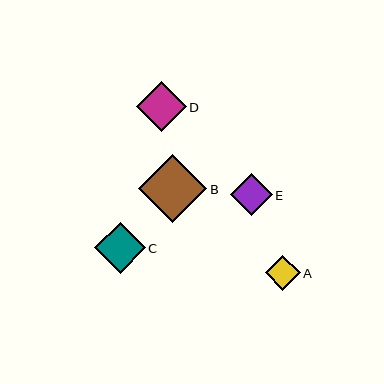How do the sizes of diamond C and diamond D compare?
Diamond C and diamond D are approximately the same size.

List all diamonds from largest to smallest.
From largest to smallest: B, C, D, E, A.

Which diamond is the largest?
Diamond B is the largest with a size of approximately 68 pixels.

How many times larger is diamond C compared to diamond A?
Diamond C is approximately 1.4 times the size of diamond A.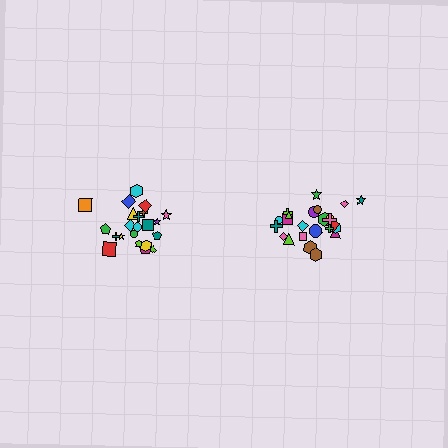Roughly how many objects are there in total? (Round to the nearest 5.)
Roughly 45 objects in total.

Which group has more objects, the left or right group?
The right group.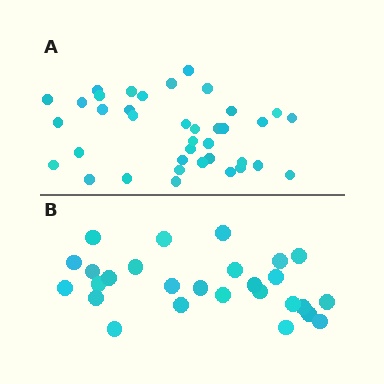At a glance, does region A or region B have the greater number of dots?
Region A (the top region) has more dots.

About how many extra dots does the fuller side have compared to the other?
Region A has roughly 12 or so more dots than region B.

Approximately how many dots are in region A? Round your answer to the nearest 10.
About 40 dots. (The exact count is 38, which rounds to 40.)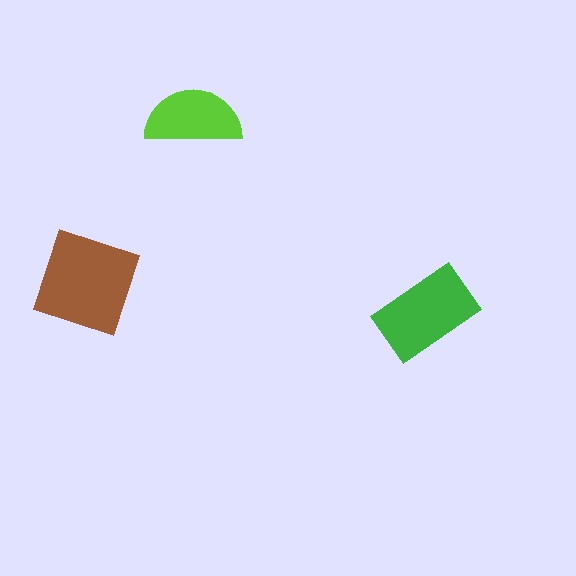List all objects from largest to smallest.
The brown square, the green rectangle, the lime semicircle.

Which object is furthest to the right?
The green rectangle is rightmost.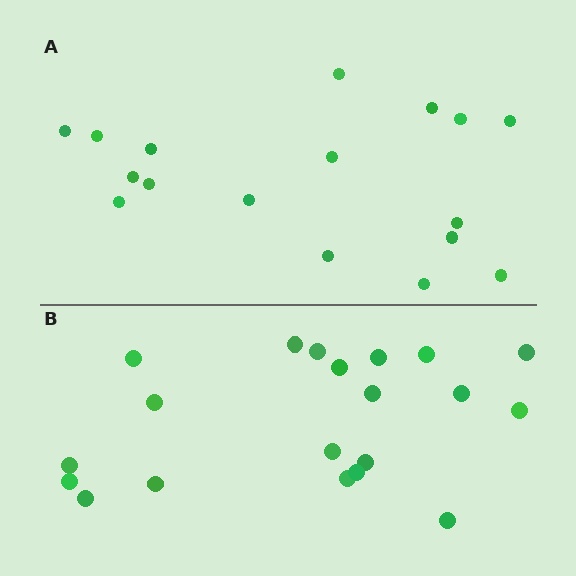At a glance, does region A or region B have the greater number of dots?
Region B (the bottom region) has more dots.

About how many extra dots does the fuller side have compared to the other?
Region B has just a few more — roughly 2 or 3 more dots than region A.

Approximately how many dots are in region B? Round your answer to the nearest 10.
About 20 dots.